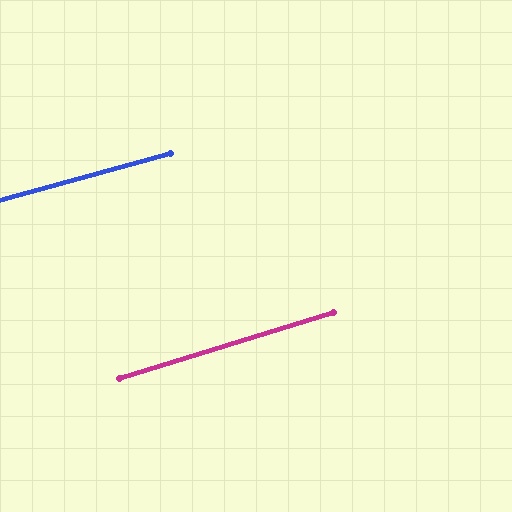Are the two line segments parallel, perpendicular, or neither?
Parallel — their directions differ by only 1.8°.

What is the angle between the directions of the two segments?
Approximately 2 degrees.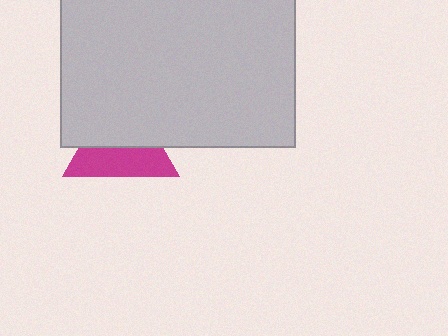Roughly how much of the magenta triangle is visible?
About half of it is visible (roughly 50%).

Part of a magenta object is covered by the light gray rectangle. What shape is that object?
It is a triangle.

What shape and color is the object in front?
The object in front is a light gray rectangle.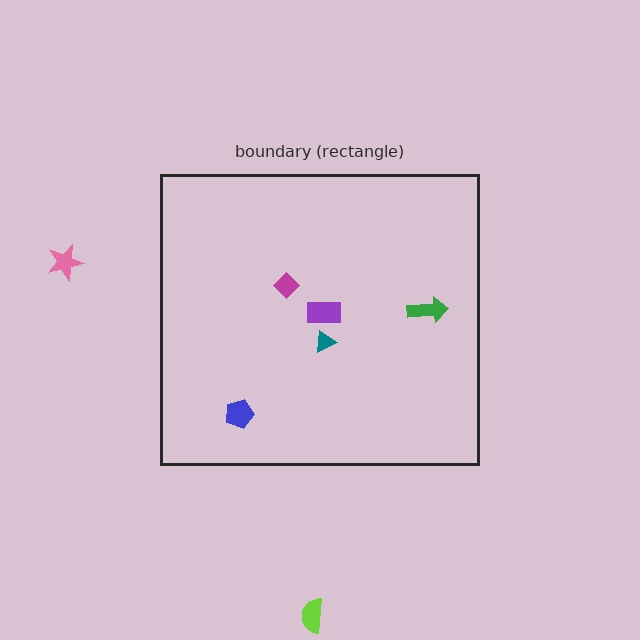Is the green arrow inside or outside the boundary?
Inside.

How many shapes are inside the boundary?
5 inside, 2 outside.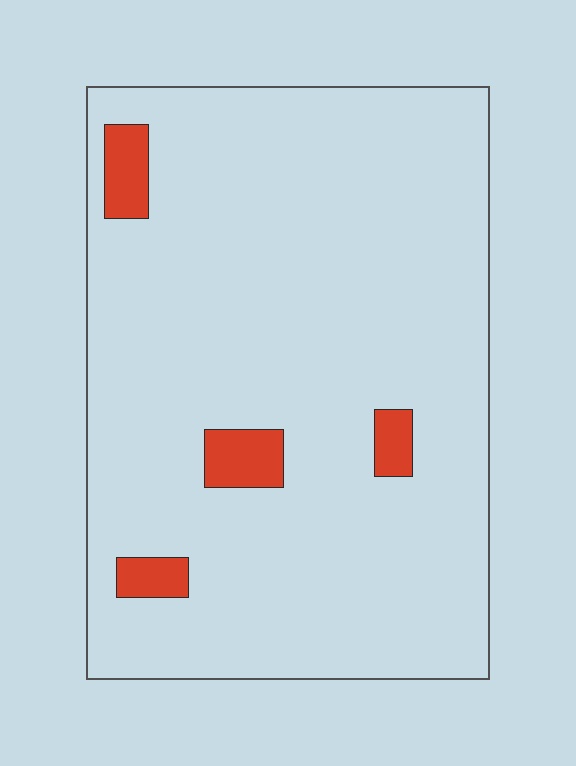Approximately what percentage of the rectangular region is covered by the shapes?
Approximately 5%.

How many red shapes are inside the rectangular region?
4.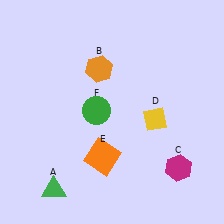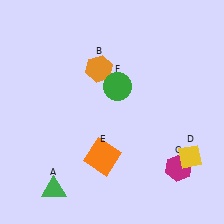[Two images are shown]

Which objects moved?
The objects that moved are: the yellow diamond (D), the green circle (F).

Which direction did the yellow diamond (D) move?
The yellow diamond (D) moved down.